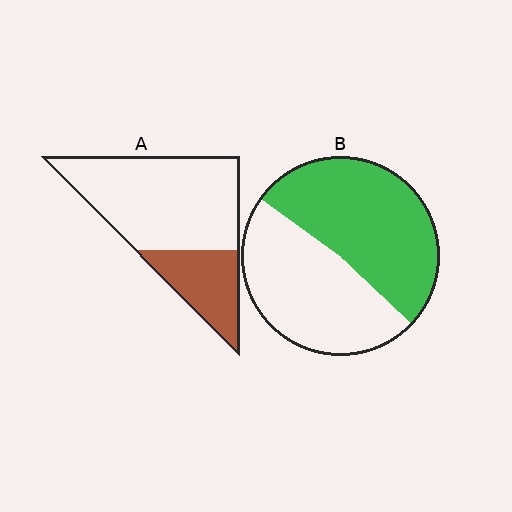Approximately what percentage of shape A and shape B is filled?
A is approximately 30% and B is approximately 50%.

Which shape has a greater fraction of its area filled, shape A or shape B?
Shape B.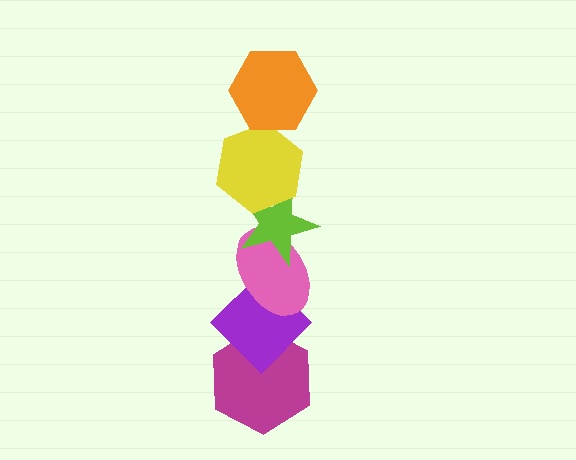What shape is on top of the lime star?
The yellow hexagon is on top of the lime star.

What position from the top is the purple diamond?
The purple diamond is 5th from the top.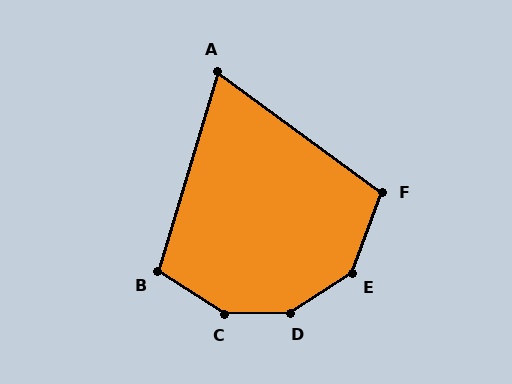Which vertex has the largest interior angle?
D, at approximately 148 degrees.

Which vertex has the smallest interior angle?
A, at approximately 70 degrees.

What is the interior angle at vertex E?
Approximately 143 degrees (obtuse).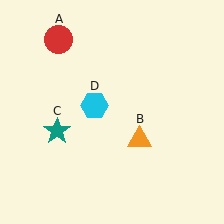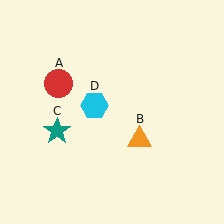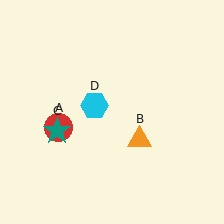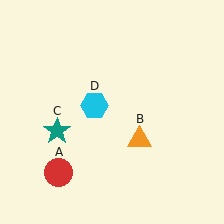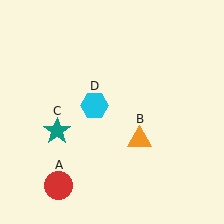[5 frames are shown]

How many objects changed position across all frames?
1 object changed position: red circle (object A).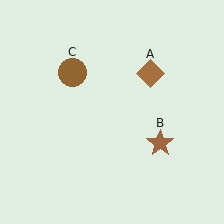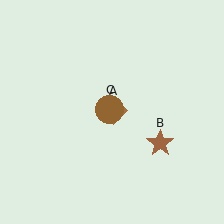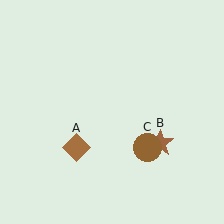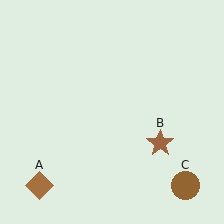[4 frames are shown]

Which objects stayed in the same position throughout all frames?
Brown star (object B) remained stationary.